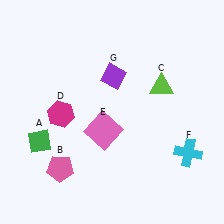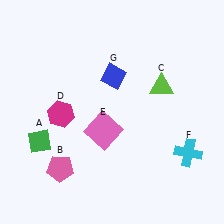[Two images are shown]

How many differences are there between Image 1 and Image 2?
There is 1 difference between the two images.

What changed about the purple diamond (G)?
In Image 1, G is purple. In Image 2, it changed to blue.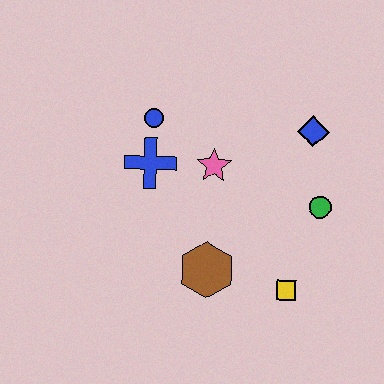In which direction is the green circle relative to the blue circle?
The green circle is to the right of the blue circle.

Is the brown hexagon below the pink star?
Yes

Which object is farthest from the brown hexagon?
The blue diamond is farthest from the brown hexagon.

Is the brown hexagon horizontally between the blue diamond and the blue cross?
Yes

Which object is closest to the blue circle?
The blue cross is closest to the blue circle.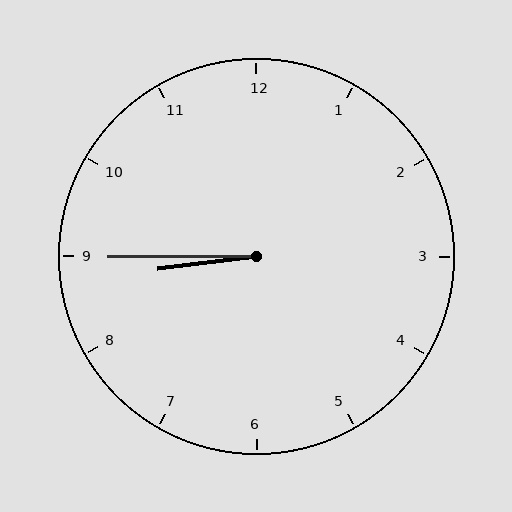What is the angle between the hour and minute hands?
Approximately 8 degrees.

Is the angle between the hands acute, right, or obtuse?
It is acute.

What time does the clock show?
8:45.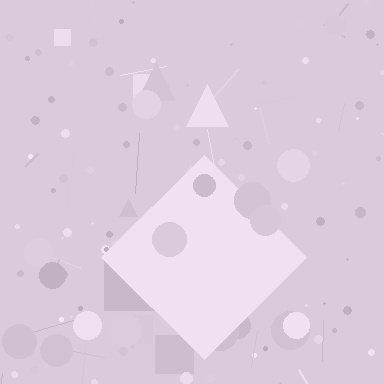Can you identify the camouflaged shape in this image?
The camouflaged shape is a diamond.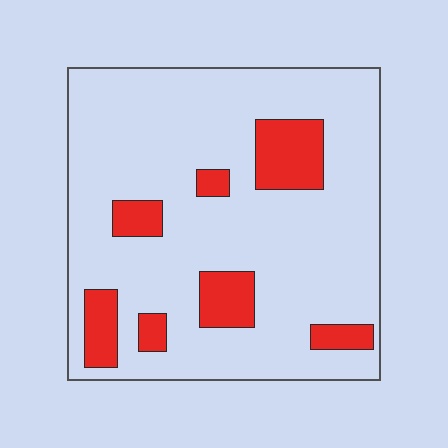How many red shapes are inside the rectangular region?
7.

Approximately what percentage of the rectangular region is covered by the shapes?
Approximately 15%.